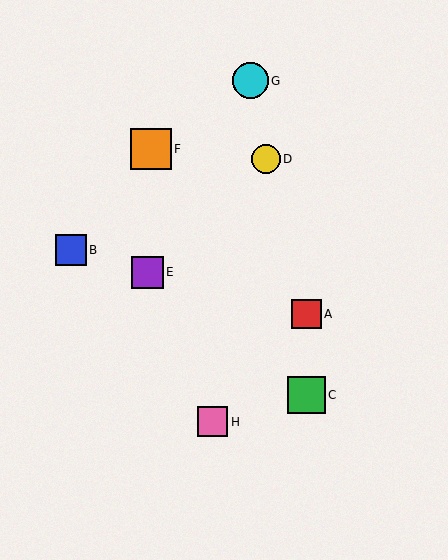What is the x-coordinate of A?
Object A is at x≈307.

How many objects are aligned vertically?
2 objects (A, C) are aligned vertically.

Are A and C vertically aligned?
Yes, both are at x≈307.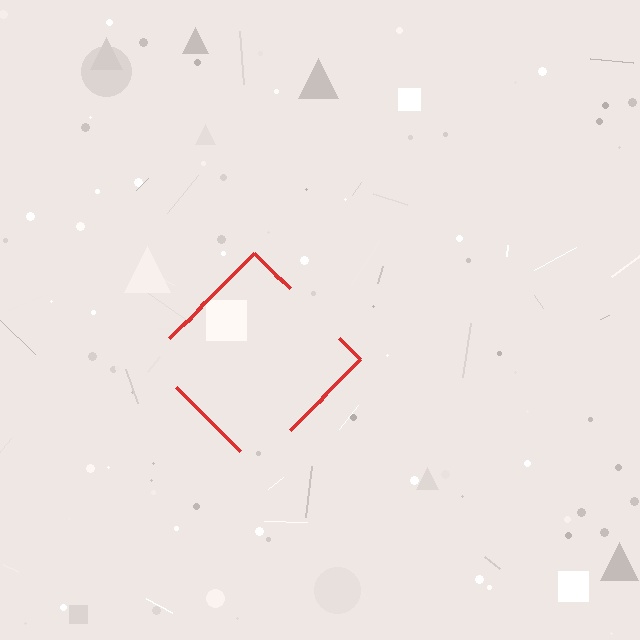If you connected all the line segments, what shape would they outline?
They would outline a diamond.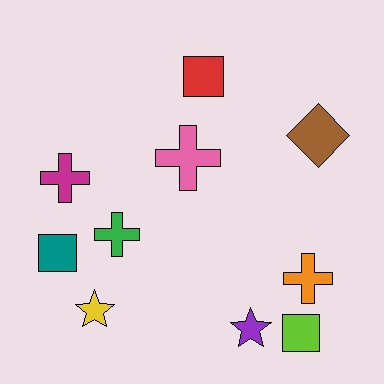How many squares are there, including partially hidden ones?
There are 3 squares.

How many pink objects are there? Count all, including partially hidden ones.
There is 1 pink object.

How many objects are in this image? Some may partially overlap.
There are 10 objects.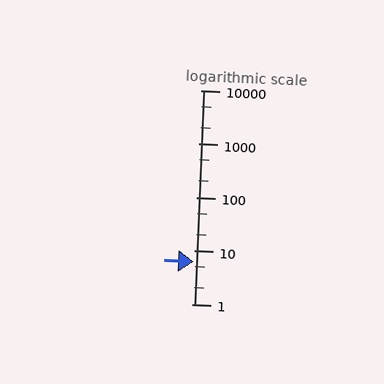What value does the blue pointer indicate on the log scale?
The pointer indicates approximately 6.1.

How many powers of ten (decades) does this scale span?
The scale spans 4 decades, from 1 to 10000.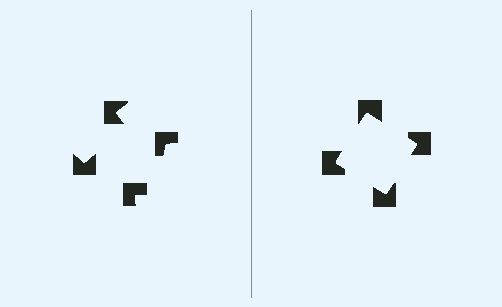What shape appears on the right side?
An illusory square.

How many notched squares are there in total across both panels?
8 — 4 on each side.